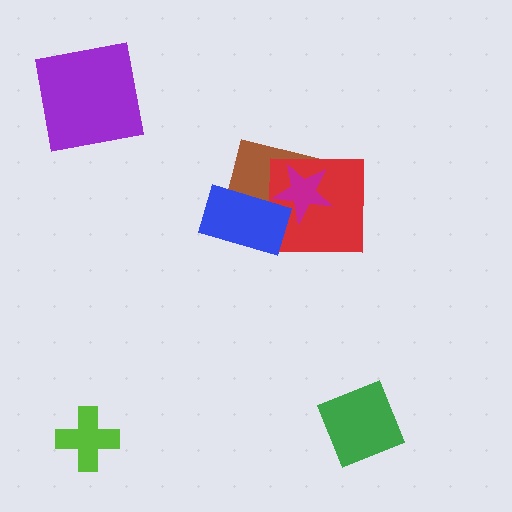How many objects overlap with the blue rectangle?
3 objects overlap with the blue rectangle.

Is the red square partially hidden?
Yes, it is partially covered by another shape.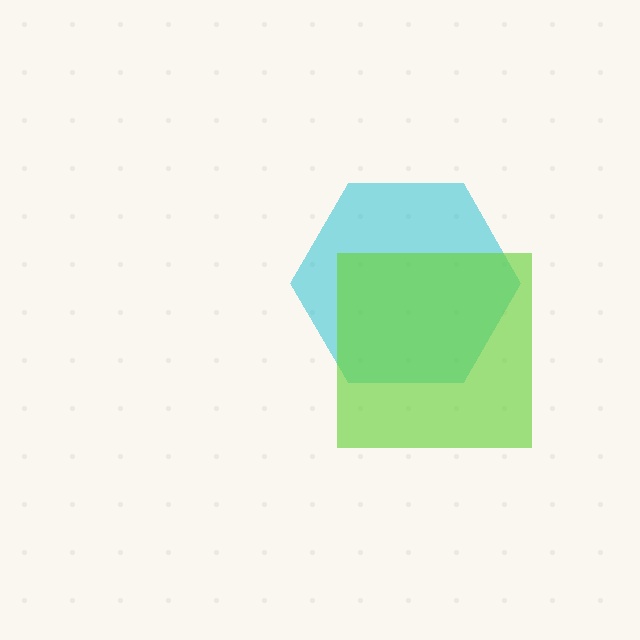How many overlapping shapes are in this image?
There are 2 overlapping shapes in the image.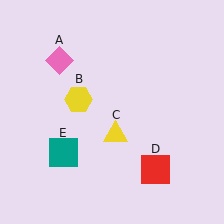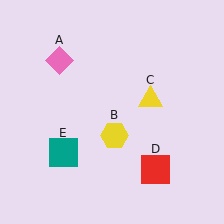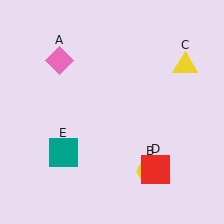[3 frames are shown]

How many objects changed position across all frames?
2 objects changed position: yellow hexagon (object B), yellow triangle (object C).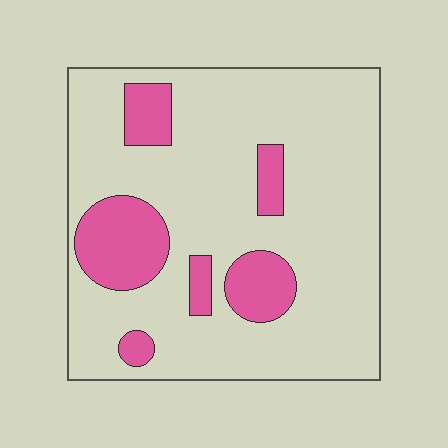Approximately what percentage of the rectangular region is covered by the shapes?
Approximately 20%.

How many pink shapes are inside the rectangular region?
6.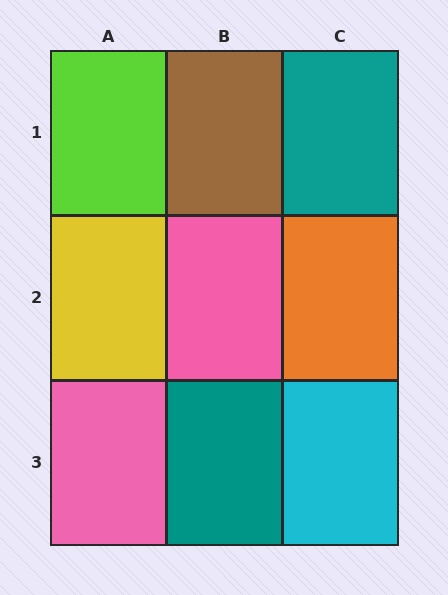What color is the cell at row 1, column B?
Brown.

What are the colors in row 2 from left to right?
Yellow, pink, orange.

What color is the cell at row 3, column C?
Cyan.